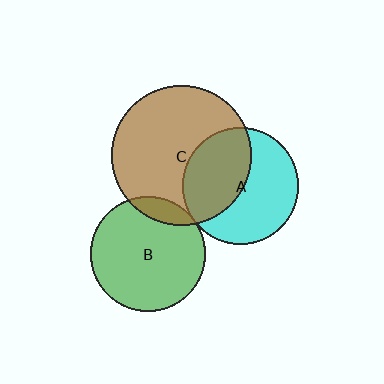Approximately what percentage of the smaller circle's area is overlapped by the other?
Approximately 5%.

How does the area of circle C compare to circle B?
Approximately 1.5 times.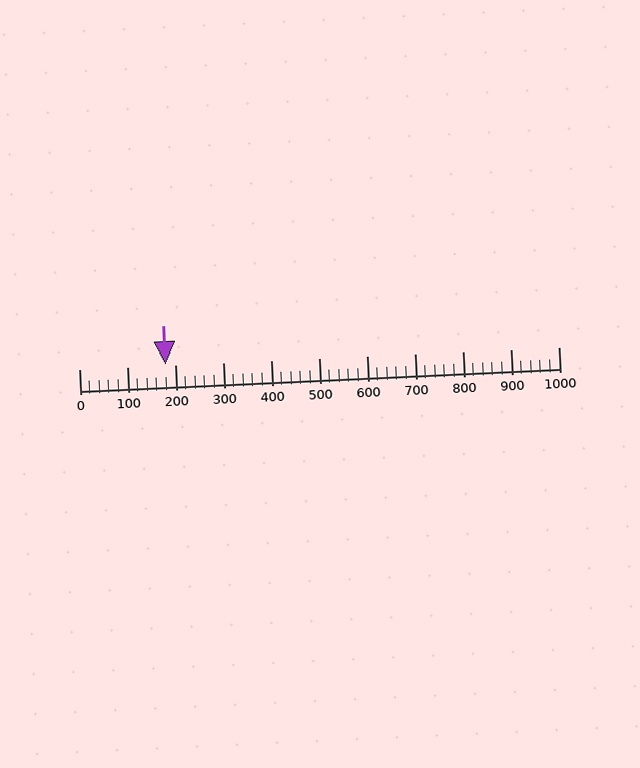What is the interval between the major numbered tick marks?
The major tick marks are spaced 100 units apart.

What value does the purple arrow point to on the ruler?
The purple arrow points to approximately 180.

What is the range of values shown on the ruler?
The ruler shows values from 0 to 1000.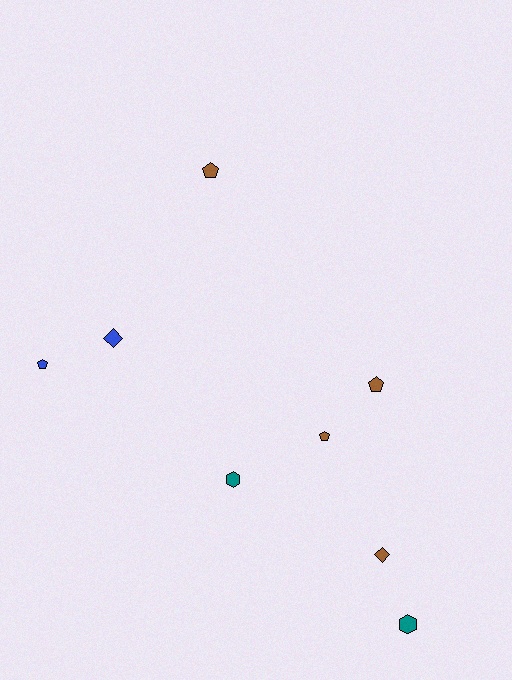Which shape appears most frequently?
Pentagon, with 4 objects.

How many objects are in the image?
There are 8 objects.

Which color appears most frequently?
Brown, with 4 objects.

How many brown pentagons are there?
There are 3 brown pentagons.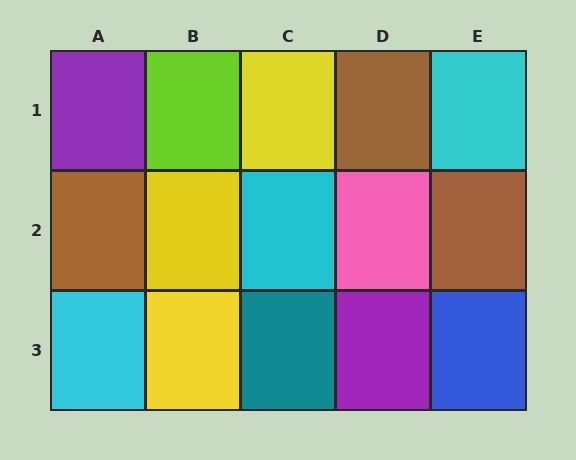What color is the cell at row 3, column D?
Purple.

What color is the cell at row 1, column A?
Purple.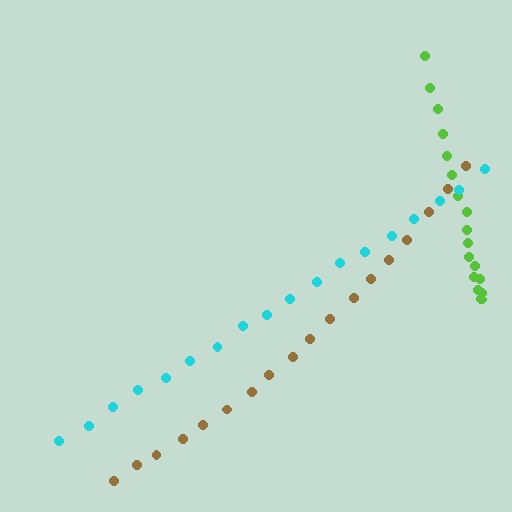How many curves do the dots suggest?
There are 3 distinct paths.